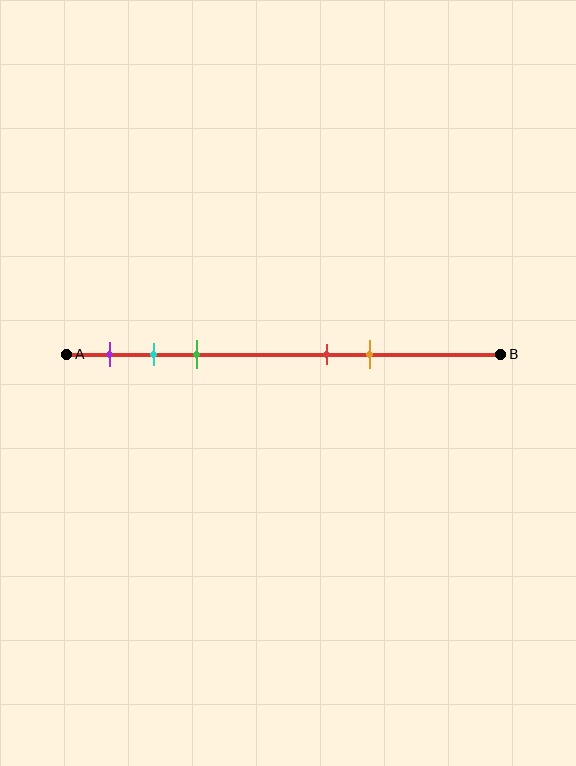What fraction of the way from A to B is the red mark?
The red mark is approximately 60% (0.6) of the way from A to B.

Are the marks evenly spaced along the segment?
No, the marks are not evenly spaced.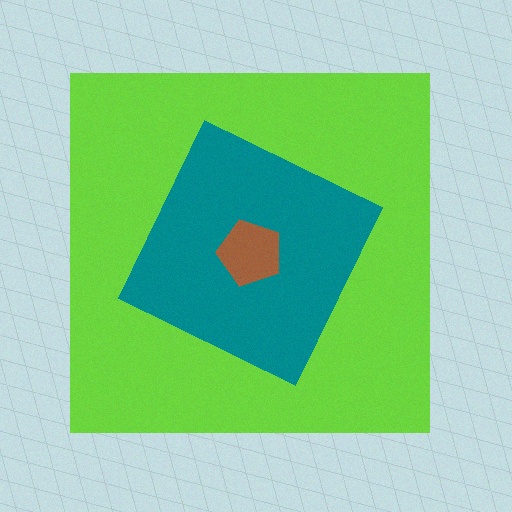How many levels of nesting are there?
3.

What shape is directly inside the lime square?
The teal diamond.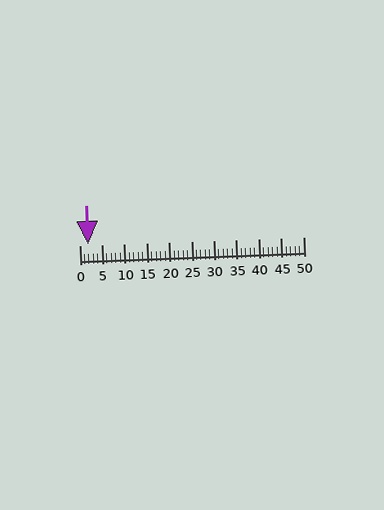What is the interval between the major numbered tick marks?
The major tick marks are spaced 5 units apart.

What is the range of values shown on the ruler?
The ruler shows values from 0 to 50.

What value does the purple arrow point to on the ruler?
The purple arrow points to approximately 2.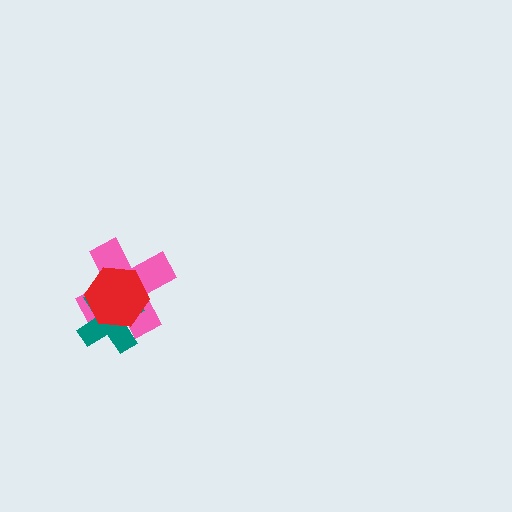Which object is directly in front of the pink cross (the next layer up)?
The teal cross is directly in front of the pink cross.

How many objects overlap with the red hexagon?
2 objects overlap with the red hexagon.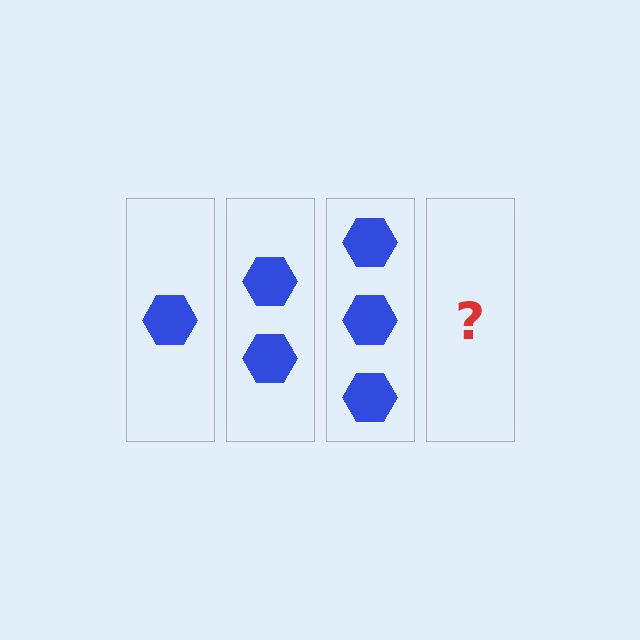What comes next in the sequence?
The next element should be 4 hexagons.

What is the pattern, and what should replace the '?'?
The pattern is that each step adds one more hexagon. The '?' should be 4 hexagons.